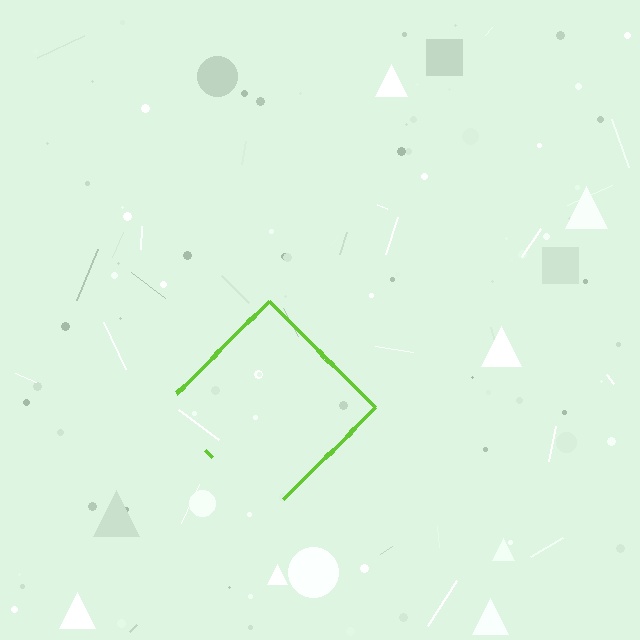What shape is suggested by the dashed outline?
The dashed outline suggests a diamond.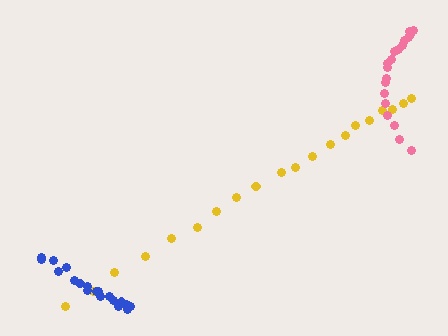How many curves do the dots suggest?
There are 3 distinct paths.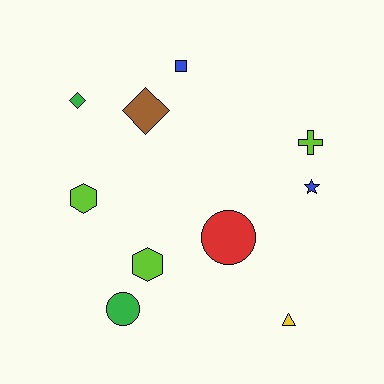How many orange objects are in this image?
There are no orange objects.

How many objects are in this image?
There are 10 objects.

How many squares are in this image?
There is 1 square.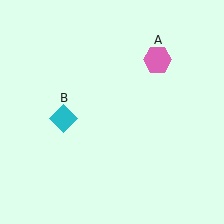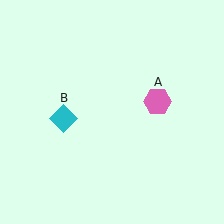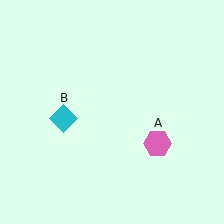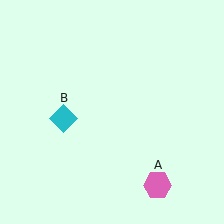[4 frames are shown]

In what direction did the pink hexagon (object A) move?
The pink hexagon (object A) moved down.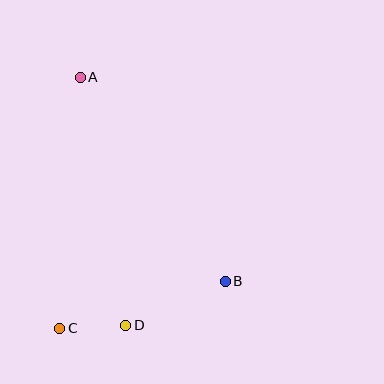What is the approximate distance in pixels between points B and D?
The distance between B and D is approximately 108 pixels.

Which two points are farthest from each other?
Points A and D are farthest from each other.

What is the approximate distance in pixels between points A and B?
The distance between A and B is approximately 250 pixels.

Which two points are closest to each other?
Points C and D are closest to each other.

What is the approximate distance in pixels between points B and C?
The distance between B and C is approximately 172 pixels.